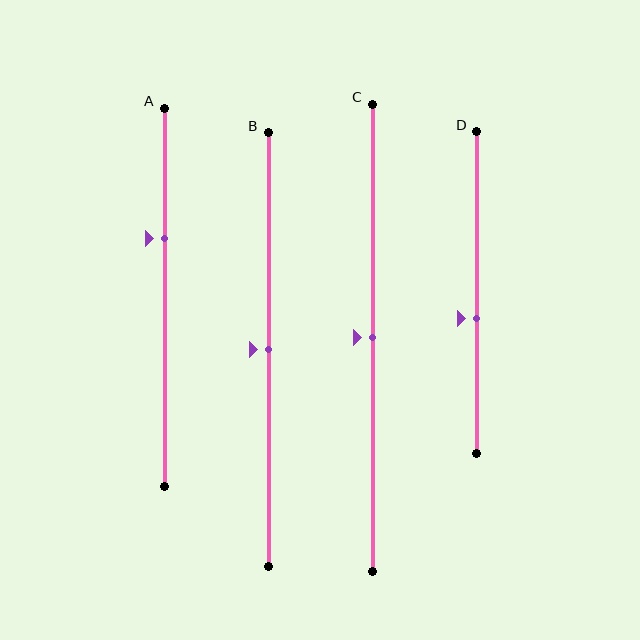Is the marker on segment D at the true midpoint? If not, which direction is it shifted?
No, the marker on segment D is shifted downward by about 8% of the segment length.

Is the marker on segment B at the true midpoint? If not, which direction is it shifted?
Yes, the marker on segment B is at the true midpoint.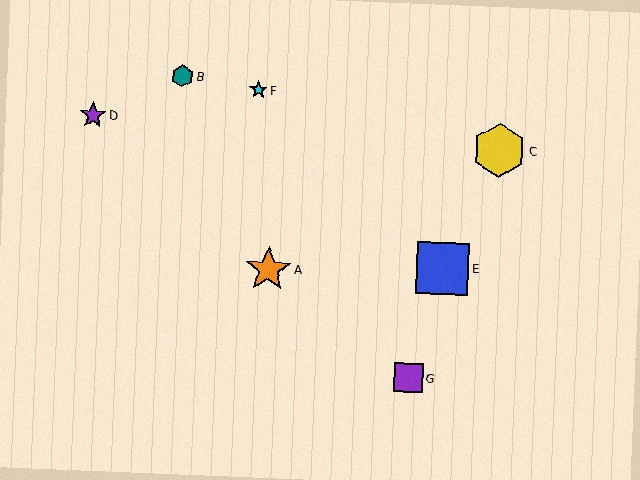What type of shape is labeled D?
Shape D is a purple star.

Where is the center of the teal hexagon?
The center of the teal hexagon is at (182, 76).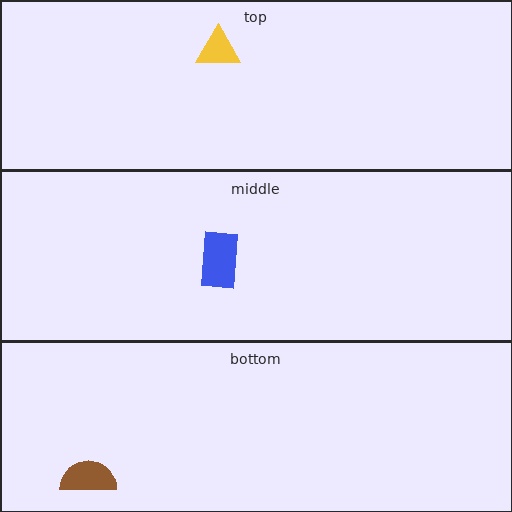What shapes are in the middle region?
The blue rectangle.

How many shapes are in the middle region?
1.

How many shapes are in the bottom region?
1.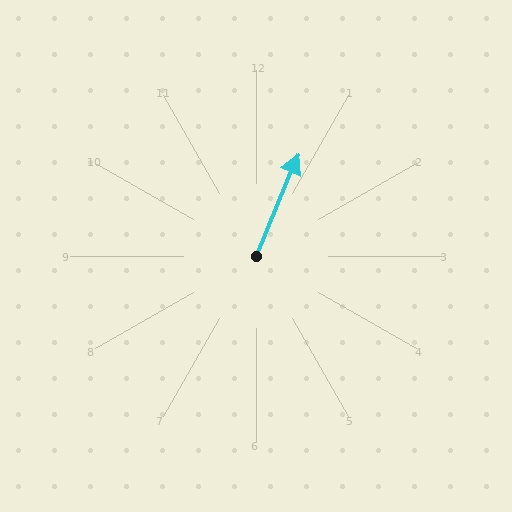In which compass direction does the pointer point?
North.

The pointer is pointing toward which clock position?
Roughly 1 o'clock.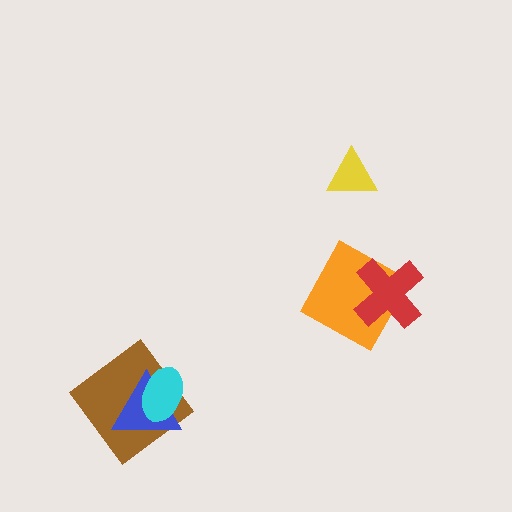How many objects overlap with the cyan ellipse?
2 objects overlap with the cyan ellipse.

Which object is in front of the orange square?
The red cross is in front of the orange square.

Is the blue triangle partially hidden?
Yes, it is partially covered by another shape.